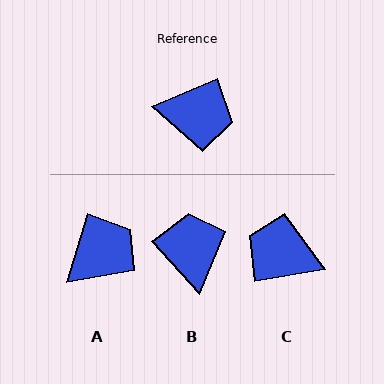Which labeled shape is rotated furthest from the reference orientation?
C, about 168 degrees away.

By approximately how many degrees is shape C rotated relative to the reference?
Approximately 168 degrees counter-clockwise.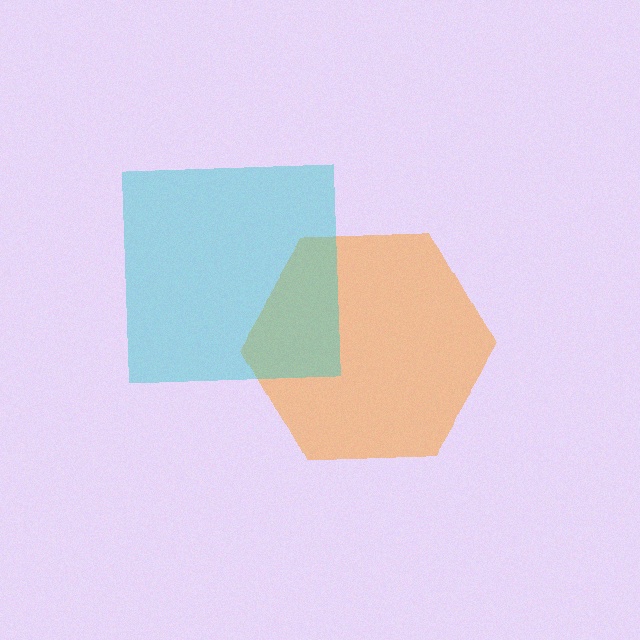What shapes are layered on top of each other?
The layered shapes are: an orange hexagon, a cyan square.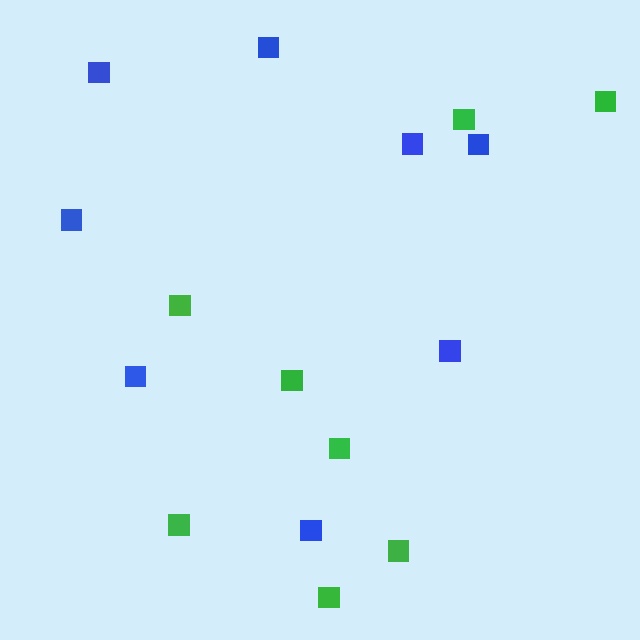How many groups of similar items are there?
There are 2 groups: one group of blue squares (8) and one group of green squares (8).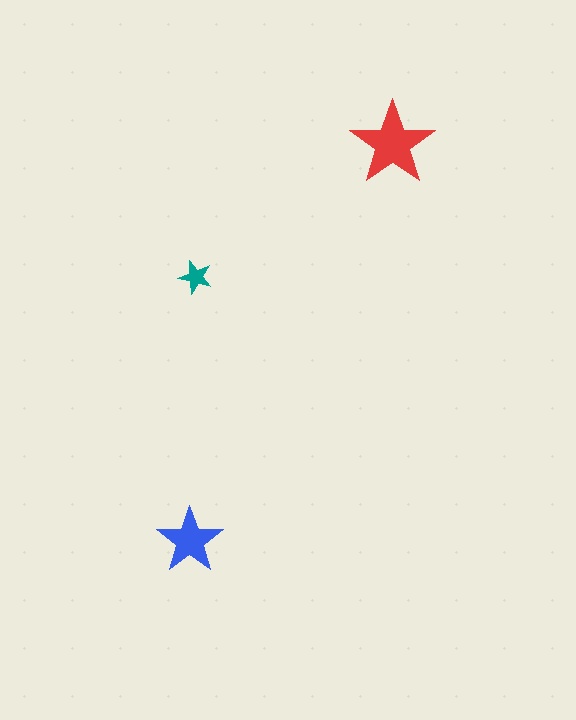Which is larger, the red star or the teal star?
The red one.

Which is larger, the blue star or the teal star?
The blue one.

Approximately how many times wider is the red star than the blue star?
About 1.5 times wider.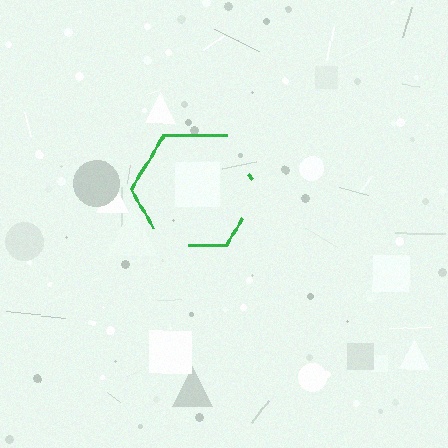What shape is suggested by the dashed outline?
The dashed outline suggests a hexagon.